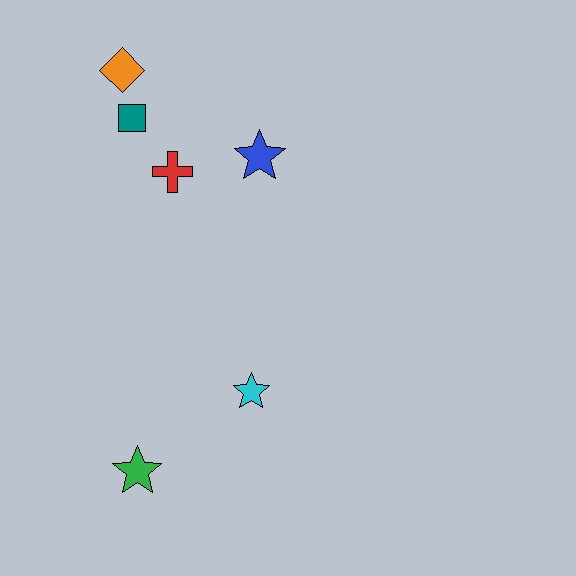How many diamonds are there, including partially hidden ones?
There is 1 diamond.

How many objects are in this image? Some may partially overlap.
There are 6 objects.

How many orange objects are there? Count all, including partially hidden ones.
There is 1 orange object.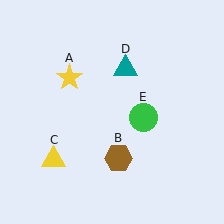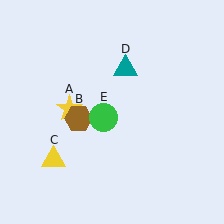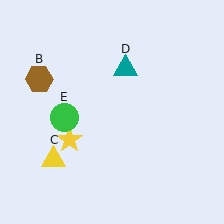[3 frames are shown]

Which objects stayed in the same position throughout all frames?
Yellow triangle (object C) and teal triangle (object D) remained stationary.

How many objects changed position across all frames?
3 objects changed position: yellow star (object A), brown hexagon (object B), green circle (object E).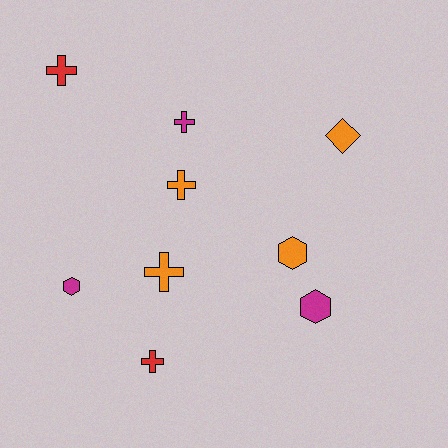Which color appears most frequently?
Orange, with 4 objects.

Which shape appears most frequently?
Cross, with 5 objects.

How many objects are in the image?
There are 9 objects.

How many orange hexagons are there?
There is 1 orange hexagon.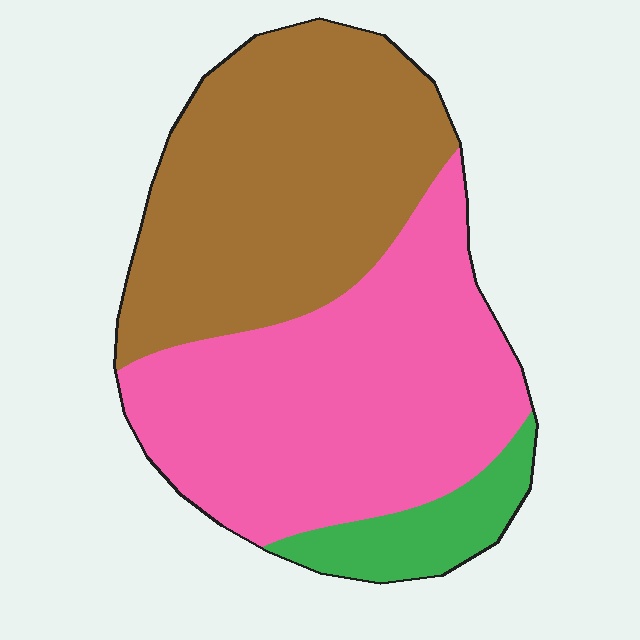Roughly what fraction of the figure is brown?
Brown takes up about two fifths (2/5) of the figure.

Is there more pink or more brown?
Pink.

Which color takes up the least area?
Green, at roughly 10%.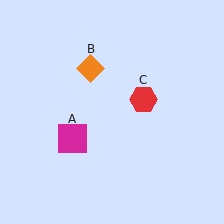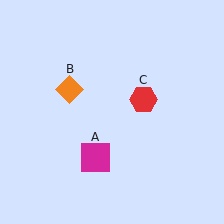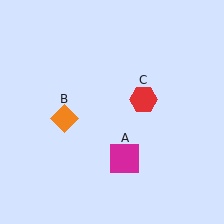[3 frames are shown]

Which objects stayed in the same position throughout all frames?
Red hexagon (object C) remained stationary.